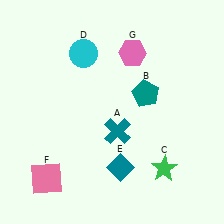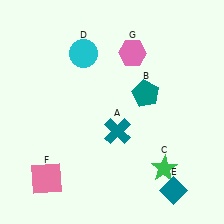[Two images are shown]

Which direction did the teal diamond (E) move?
The teal diamond (E) moved right.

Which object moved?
The teal diamond (E) moved right.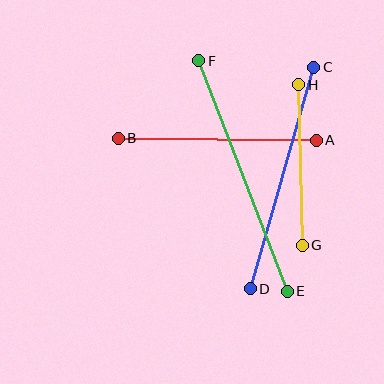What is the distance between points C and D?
The distance is approximately 230 pixels.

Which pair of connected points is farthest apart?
Points E and F are farthest apart.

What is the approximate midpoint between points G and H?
The midpoint is at approximately (301, 165) pixels.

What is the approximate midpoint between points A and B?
The midpoint is at approximately (217, 139) pixels.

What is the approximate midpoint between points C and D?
The midpoint is at approximately (282, 178) pixels.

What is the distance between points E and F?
The distance is approximately 247 pixels.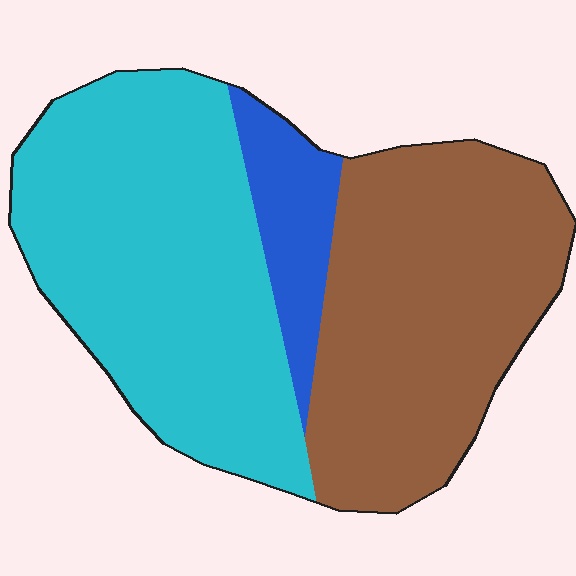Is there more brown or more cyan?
Cyan.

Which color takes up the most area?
Cyan, at roughly 50%.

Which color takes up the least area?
Blue, at roughly 10%.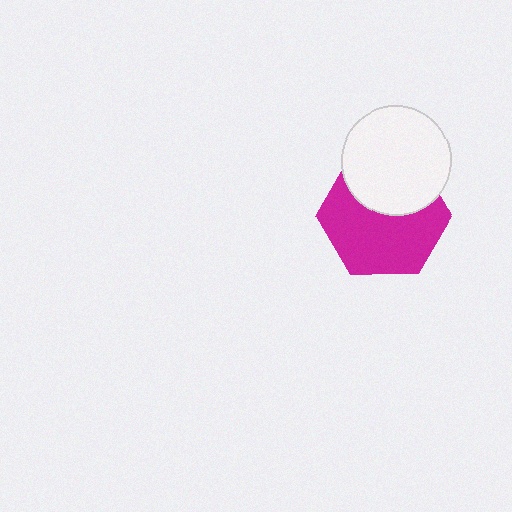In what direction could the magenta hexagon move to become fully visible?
The magenta hexagon could move down. That would shift it out from behind the white circle entirely.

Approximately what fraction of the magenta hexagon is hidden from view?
Roughly 37% of the magenta hexagon is hidden behind the white circle.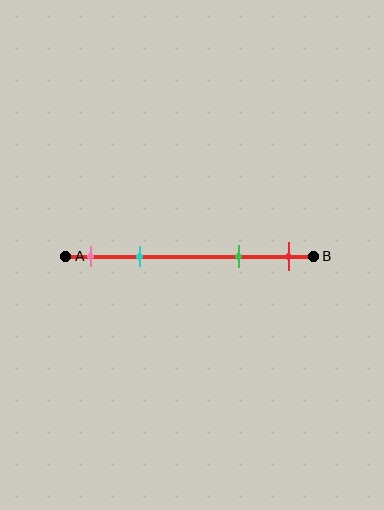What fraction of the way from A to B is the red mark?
The red mark is approximately 90% (0.9) of the way from A to B.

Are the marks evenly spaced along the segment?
No, the marks are not evenly spaced.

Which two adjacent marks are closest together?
The pink and cyan marks are the closest adjacent pair.